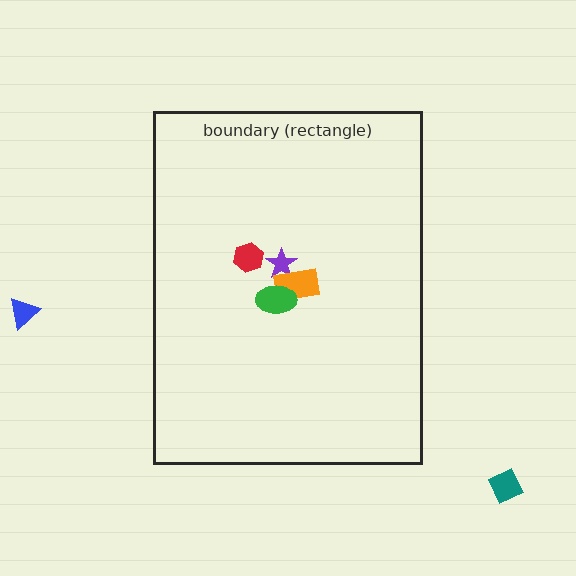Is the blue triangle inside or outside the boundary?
Outside.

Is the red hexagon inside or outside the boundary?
Inside.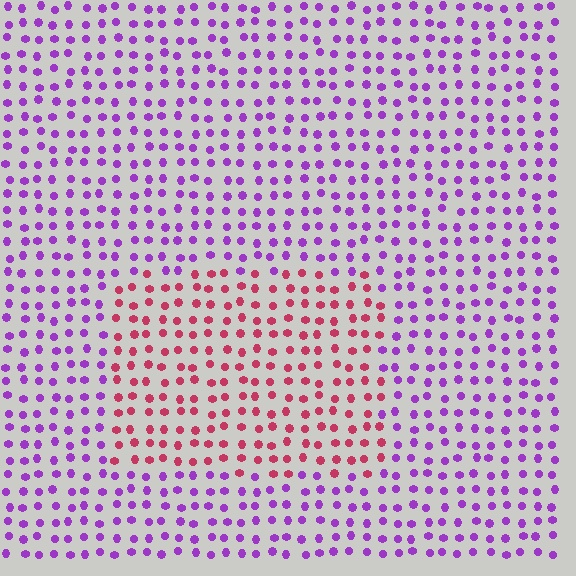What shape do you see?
I see a rectangle.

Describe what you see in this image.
The image is filled with small purple elements in a uniform arrangement. A rectangle-shaped region is visible where the elements are tinted to a slightly different hue, forming a subtle color boundary.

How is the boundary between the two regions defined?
The boundary is defined purely by a slight shift in hue (about 59 degrees). Spacing, size, and orientation are identical on both sides.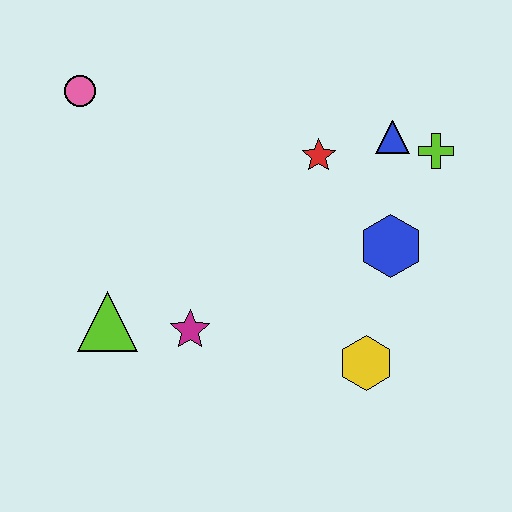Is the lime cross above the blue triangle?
No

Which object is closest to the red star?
The blue triangle is closest to the red star.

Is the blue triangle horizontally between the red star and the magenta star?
No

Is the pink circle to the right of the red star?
No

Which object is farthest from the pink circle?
The yellow hexagon is farthest from the pink circle.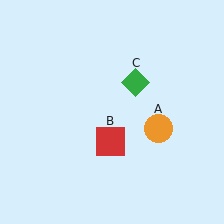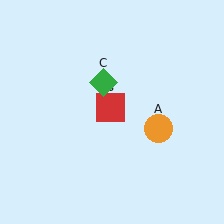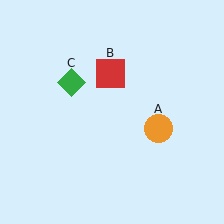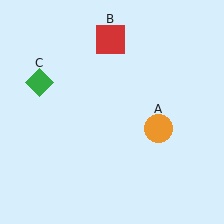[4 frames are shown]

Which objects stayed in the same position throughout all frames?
Orange circle (object A) remained stationary.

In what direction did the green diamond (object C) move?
The green diamond (object C) moved left.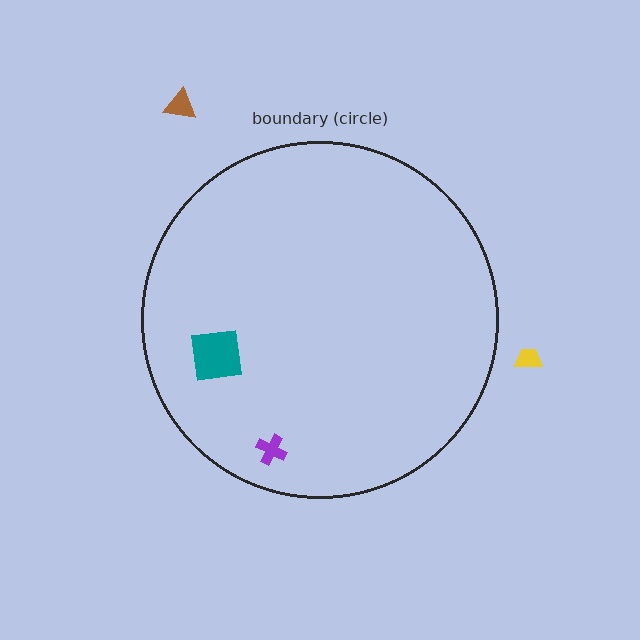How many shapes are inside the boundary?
2 inside, 2 outside.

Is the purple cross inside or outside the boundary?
Inside.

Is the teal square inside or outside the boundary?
Inside.